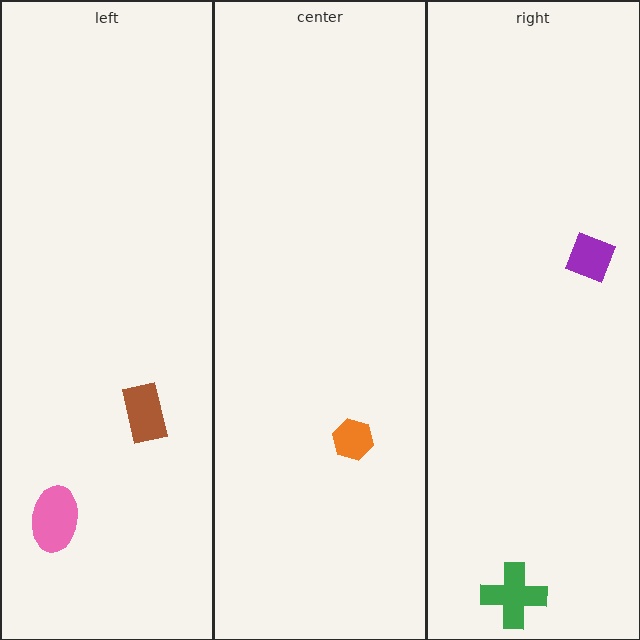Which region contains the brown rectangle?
The left region.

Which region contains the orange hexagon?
The center region.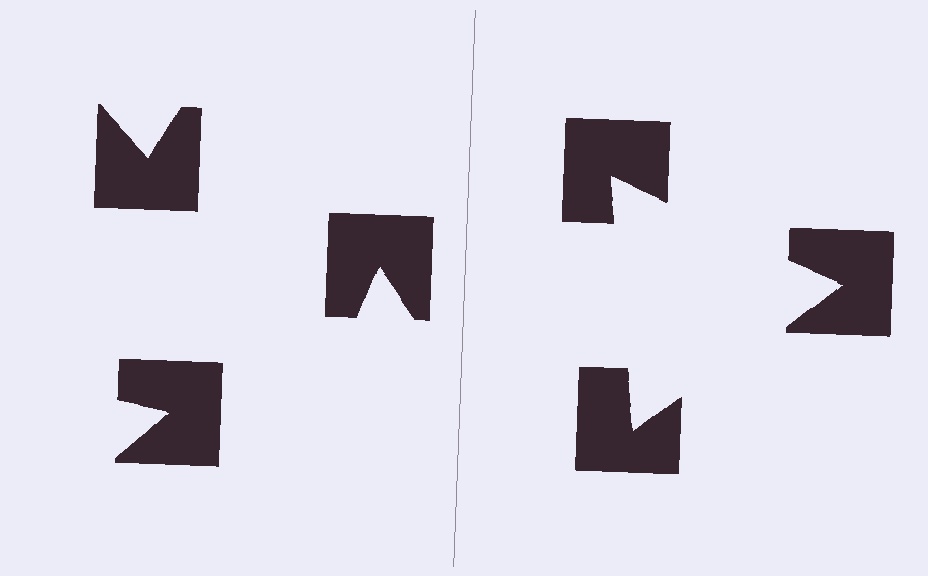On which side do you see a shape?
An illusory triangle appears on the right side. On the left side the wedge cuts are rotated, so no coherent shape forms.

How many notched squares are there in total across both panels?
6 — 3 on each side.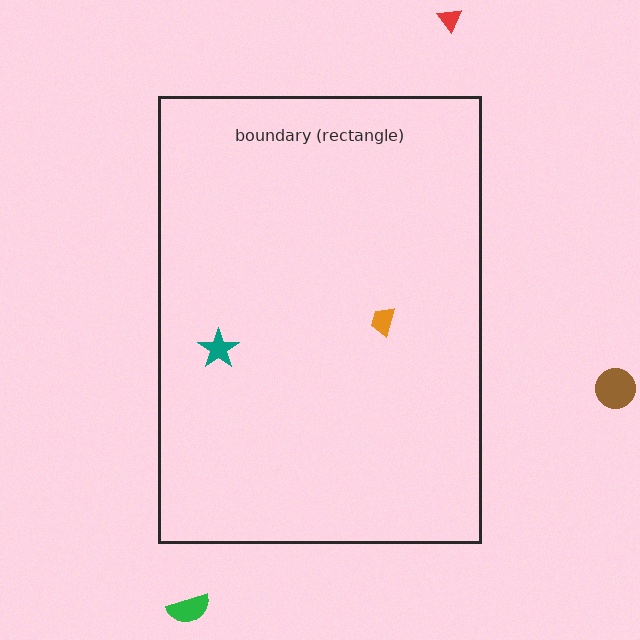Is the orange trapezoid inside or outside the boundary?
Inside.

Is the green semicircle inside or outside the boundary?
Outside.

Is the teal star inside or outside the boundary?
Inside.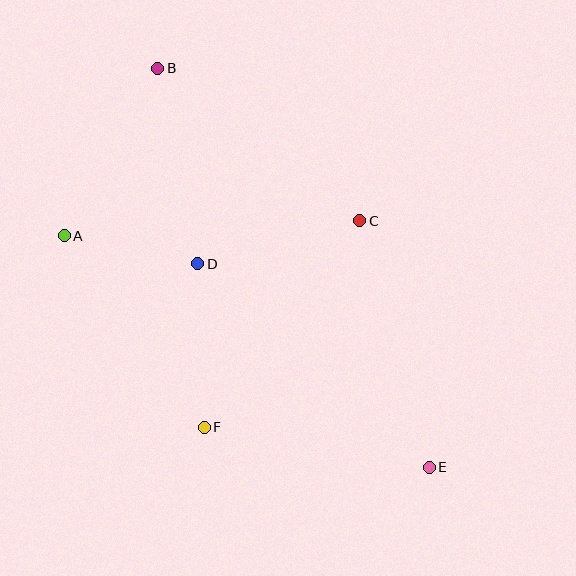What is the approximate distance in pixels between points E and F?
The distance between E and F is approximately 229 pixels.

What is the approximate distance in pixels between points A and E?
The distance between A and E is approximately 432 pixels.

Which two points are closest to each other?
Points A and D are closest to each other.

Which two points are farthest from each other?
Points B and E are farthest from each other.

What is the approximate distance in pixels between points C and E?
The distance between C and E is approximately 256 pixels.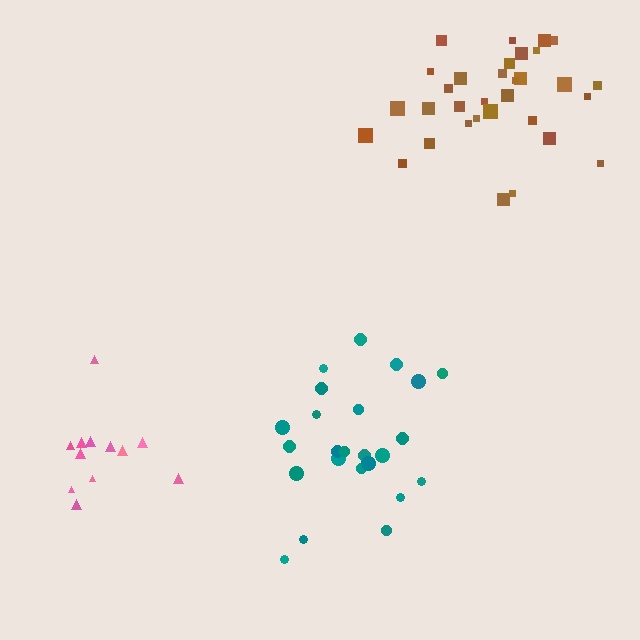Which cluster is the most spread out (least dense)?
Pink.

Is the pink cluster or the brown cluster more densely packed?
Brown.